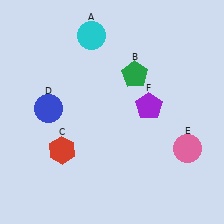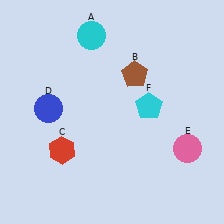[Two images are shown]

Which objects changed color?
B changed from green to brown. F changed from purple to cyan.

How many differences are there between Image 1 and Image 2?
There are 2 differences between the two images.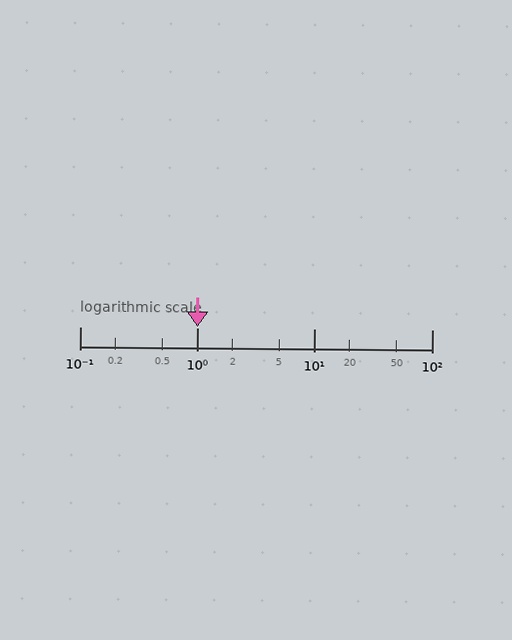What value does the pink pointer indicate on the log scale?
The pointer indicates approximately 1.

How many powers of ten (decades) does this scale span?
The scale spans 3 decades, from 0.1 to 100.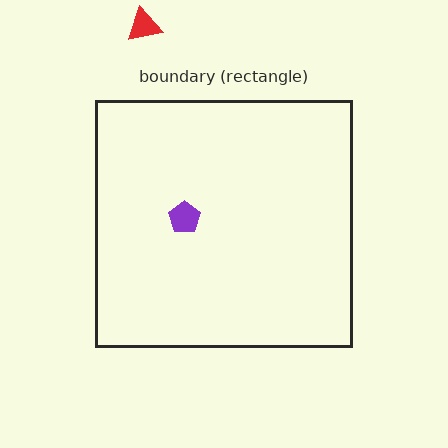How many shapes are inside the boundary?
1 inside, 1 outside.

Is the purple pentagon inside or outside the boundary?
Inside.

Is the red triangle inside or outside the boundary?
Outside.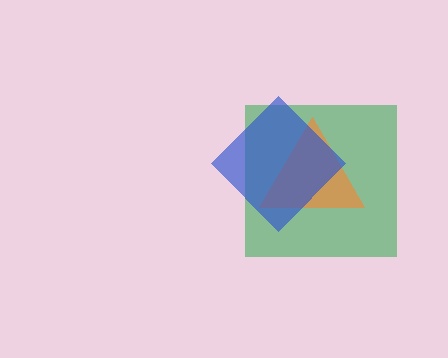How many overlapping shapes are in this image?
There are 3 overlapping shapes in the image.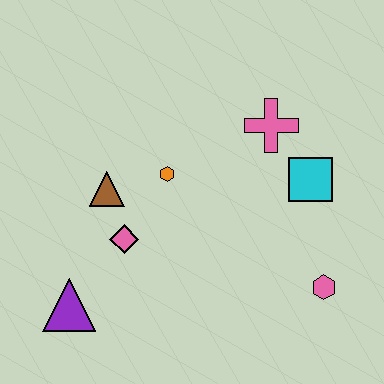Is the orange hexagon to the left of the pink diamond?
No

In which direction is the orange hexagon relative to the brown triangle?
The orange hexagon is to the right of the brown triangle.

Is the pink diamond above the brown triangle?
No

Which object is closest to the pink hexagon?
The cyan square is closest to the pink hexagon.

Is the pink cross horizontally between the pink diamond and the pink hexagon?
Yes